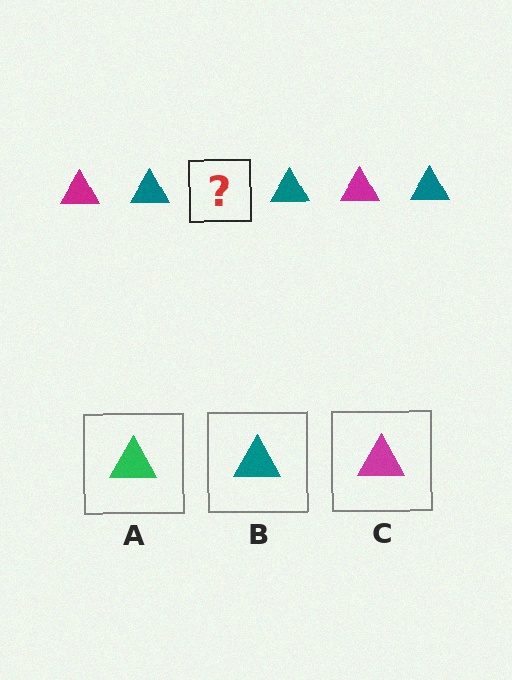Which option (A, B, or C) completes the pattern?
C.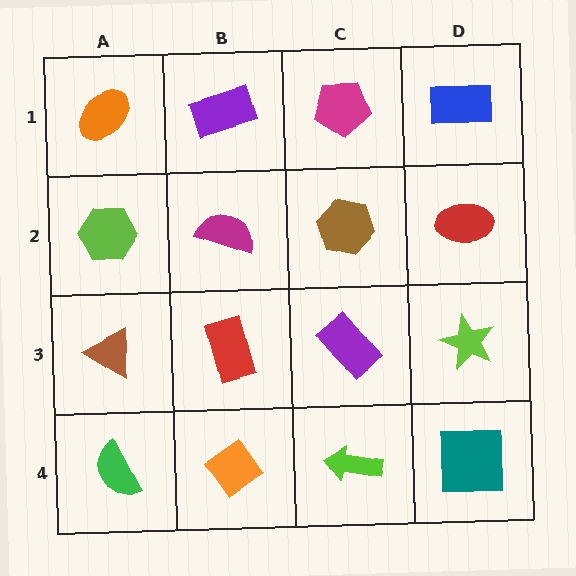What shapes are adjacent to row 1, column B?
A magenta semicircle (row 2, column B), an orange ellipse (row 1, column A), a magenta pentagon (row 1, column C).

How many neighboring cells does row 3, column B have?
4.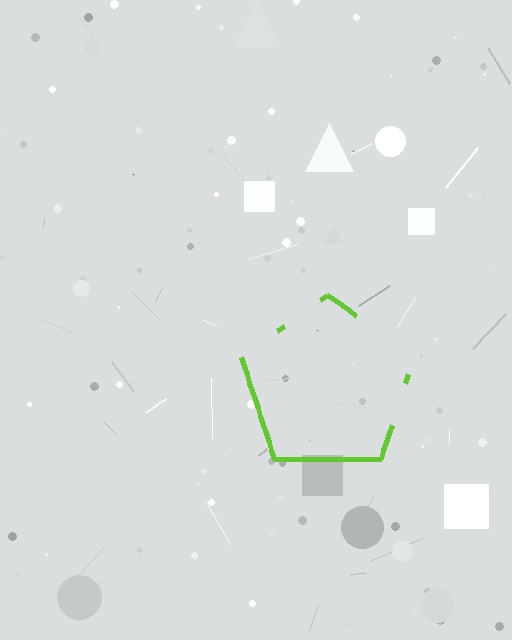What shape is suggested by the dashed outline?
The dashed outline suggests a pentagon.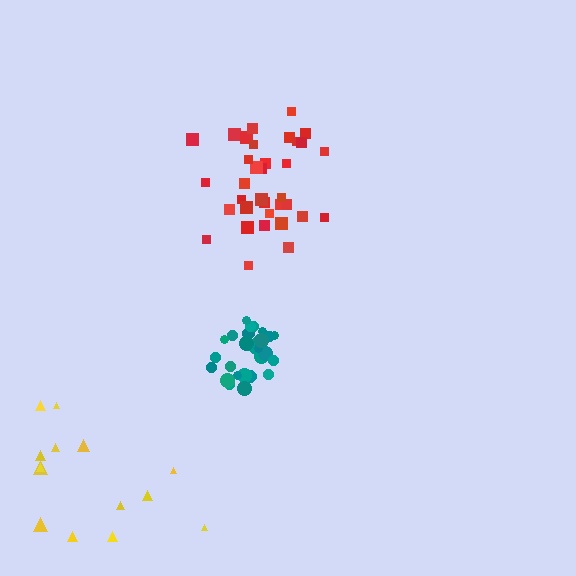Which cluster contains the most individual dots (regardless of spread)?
Red (35).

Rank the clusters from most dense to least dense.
teal, red, yellow.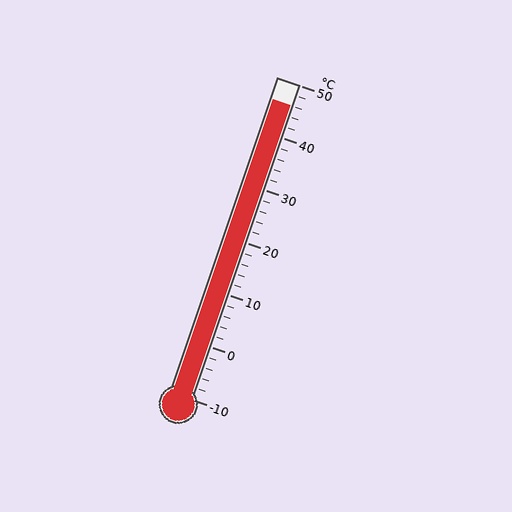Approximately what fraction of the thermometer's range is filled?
The thermometer is filled to approximately 95% of its range.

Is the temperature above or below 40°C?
The temperature is above 40°C.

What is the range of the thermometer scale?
The thermometer scale ranges from -10°C to 50°C.